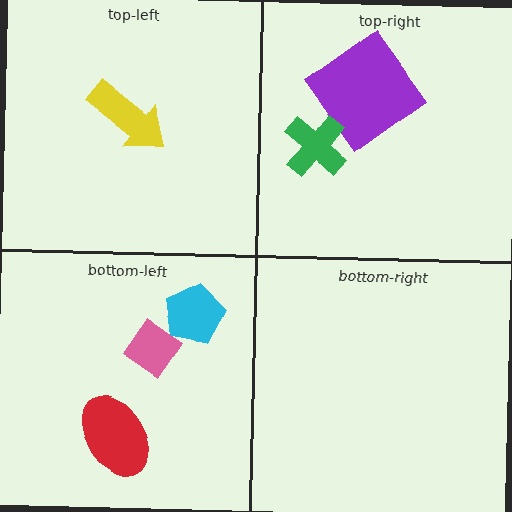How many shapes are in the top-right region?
2.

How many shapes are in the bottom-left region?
3.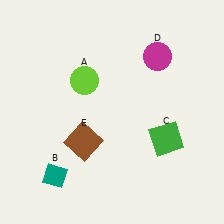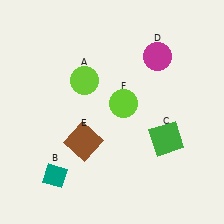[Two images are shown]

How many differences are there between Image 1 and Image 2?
There is 1 difference between the two images.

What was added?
A lime circle (F) was added in Image 2.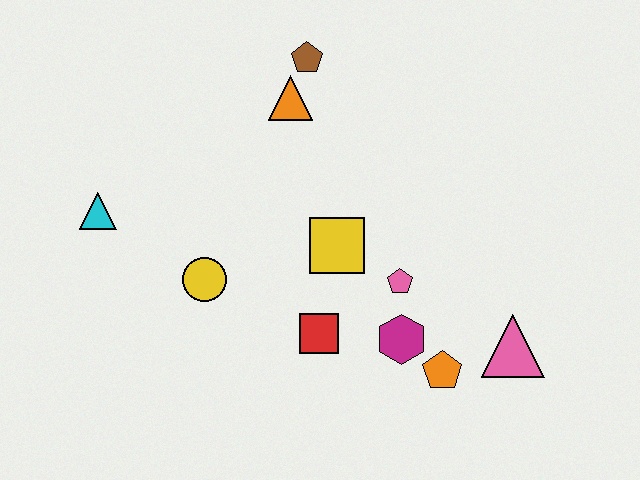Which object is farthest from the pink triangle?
The cyan triangle is farthest from the pink triangle.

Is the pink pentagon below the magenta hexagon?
No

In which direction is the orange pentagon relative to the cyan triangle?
The orange pentagon is to the right of the cyan triangle.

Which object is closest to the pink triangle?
The orange pentagon is closest to the pink triangle.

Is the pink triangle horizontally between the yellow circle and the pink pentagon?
No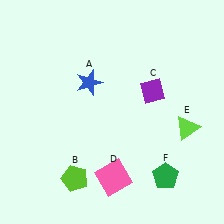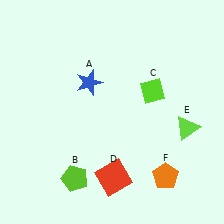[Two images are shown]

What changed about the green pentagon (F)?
In Image 1, F is green. In Image 2, it changed to orange.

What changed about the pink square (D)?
In Image 1, D is pink. In Image 2, it changed to red.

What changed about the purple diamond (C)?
In Image 1, C is purple. In Image 2, it changed to lime.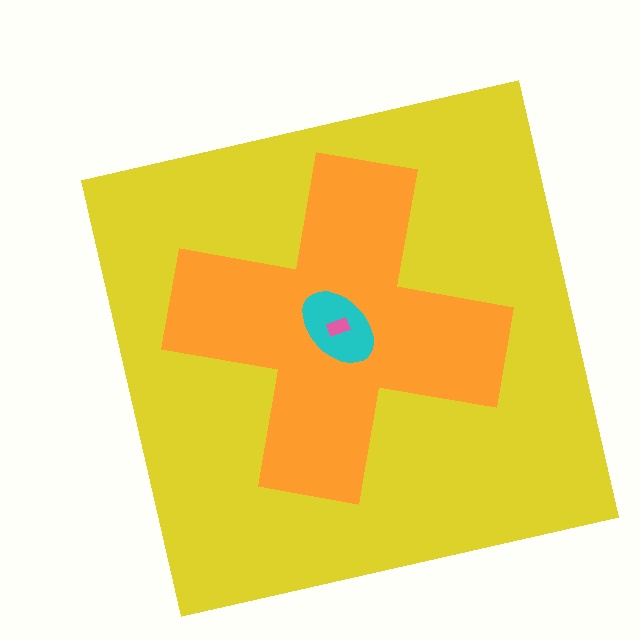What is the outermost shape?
The yellow square.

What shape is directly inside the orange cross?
The cyan ellipse.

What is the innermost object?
The pink rectangle.